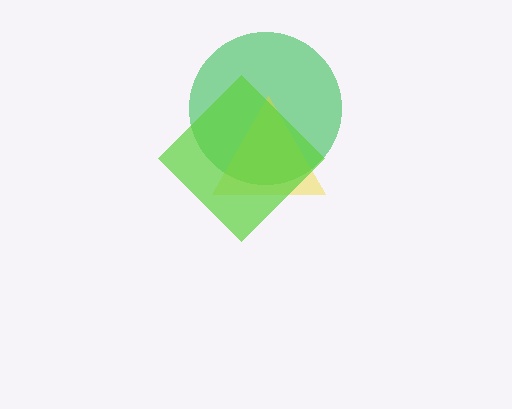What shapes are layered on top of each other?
The layered shapes are: a green circle, a yellow triangle, a lime diamond.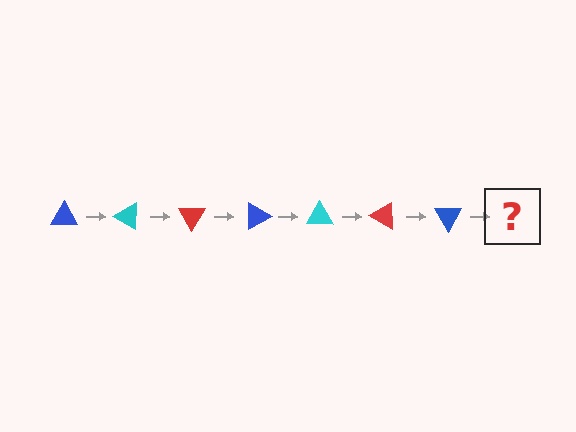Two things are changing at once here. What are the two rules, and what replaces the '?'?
The two rules are that it rotates 30 degrees each step and the color cycles through blue, cyan, and red. The '?' should be a cyan triangle, rotated 210 degrees from the start.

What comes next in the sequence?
The next element should be a cyan triangle, rotated 210 degrees from the start.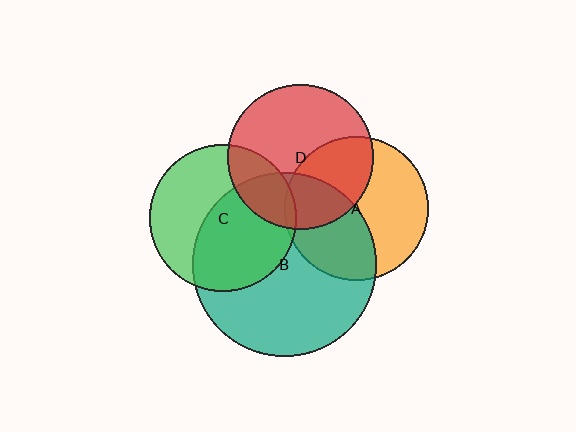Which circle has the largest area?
Circle B (teal).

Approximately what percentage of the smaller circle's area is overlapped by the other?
Approximately 5%.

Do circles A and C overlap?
Yes.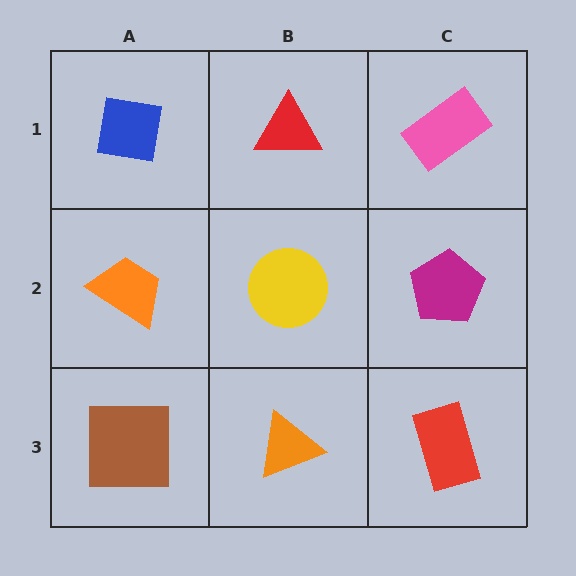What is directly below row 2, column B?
An orange triangle.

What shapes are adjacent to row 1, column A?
An orange trapezoid (row 2, column A), a red triangle (row 1, column B).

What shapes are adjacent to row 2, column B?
A red triangle (row 1, column B), an orange triangle (row 3, column B), an orange trapezoid (row 2, column A), a magenta pentagon (row 2, column C).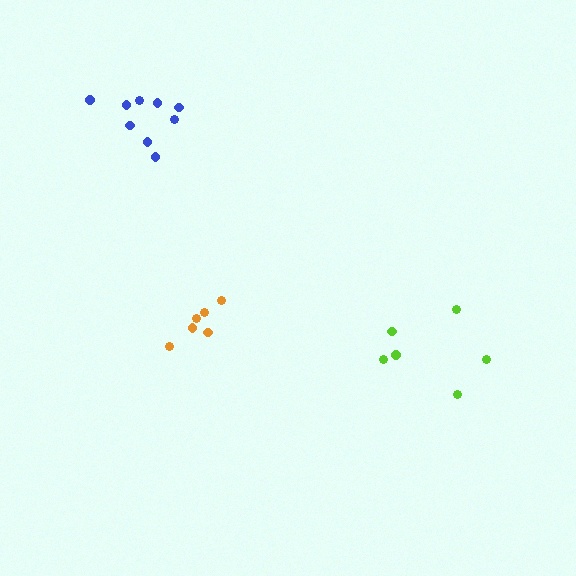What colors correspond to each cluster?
The clusters are colored: orange, blue, lime.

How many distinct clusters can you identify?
There are 3 distinct clusters.